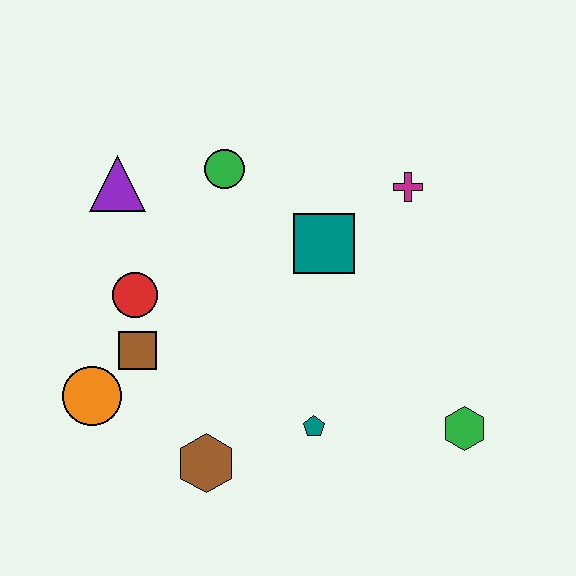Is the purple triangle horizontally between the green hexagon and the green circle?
No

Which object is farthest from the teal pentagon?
The purple triangle is farthest from the teal pentagon.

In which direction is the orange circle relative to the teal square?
The orange circle is to the left of the teal square.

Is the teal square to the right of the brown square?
Yes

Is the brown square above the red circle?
No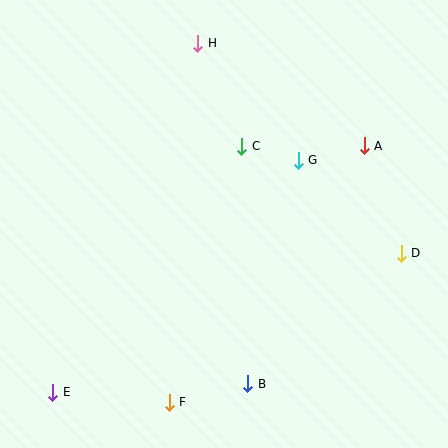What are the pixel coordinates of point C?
Point C is at (242, 146).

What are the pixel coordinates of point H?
Point H is at (198, 43).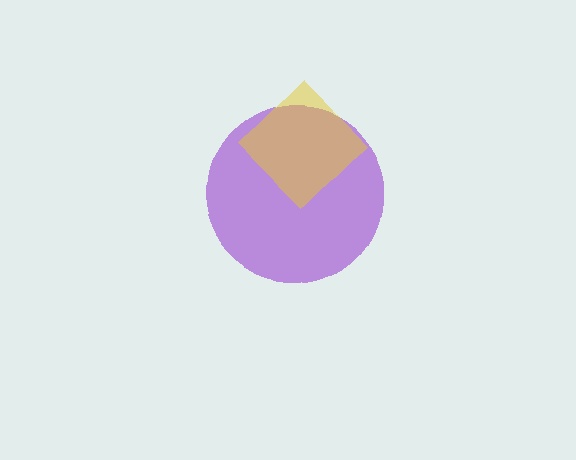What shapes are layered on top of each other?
The layered shapes are: a purple circle, a yellow diamond.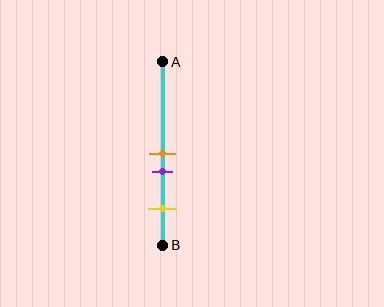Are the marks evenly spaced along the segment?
No, the marks are not evenly spaced.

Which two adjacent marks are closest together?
The orange and purple marks are the closest adjacent pair.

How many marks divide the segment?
There are 3 marks dividing the segment.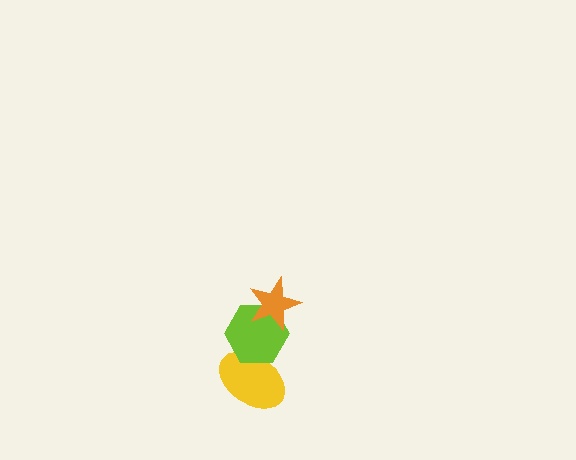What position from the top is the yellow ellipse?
The yellow ellipse is 3rd from the top.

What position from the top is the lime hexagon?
The lime hexagon is 2nd from the top.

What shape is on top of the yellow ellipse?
The lime hexagon is on top of the yellow ellipse.